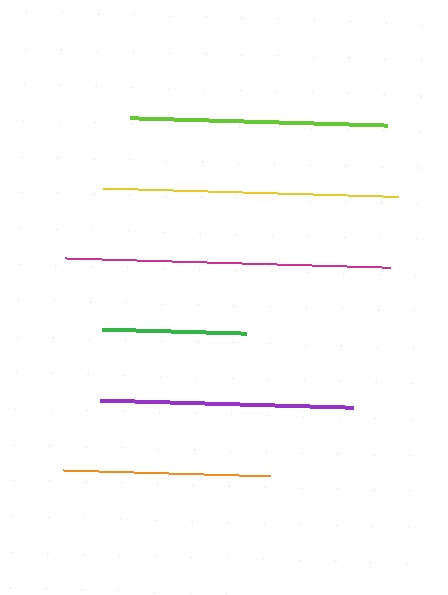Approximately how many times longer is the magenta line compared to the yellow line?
The magenta line is approximately 1.1 times the length of the yellow line.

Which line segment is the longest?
The magenta line is the longest at approximately 326 pixels.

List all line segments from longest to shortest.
From longest to shortest: magenta, yellow, lime, purple, orange, green.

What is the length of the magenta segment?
The magenta segment is approximately 326 pixels long.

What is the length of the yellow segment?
The yellow segment is approximately 295 pixels long.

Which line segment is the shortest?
The green line is the shortest at approximately 144 pixels.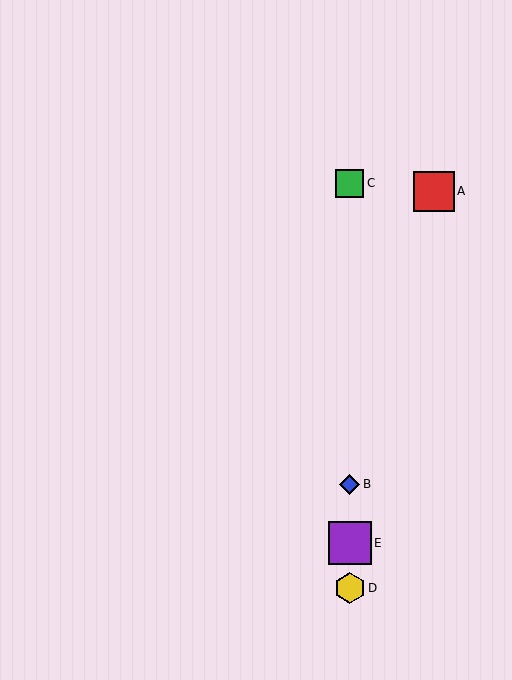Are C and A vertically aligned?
No, C is at x≈350 and A is at x≈434.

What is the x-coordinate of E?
Object E is at x≈350.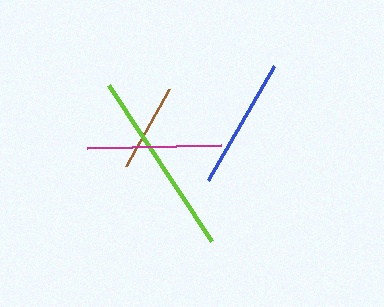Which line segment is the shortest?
The brown line is the shortest at approximately 88 pixels.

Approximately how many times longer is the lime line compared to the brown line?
The lime line is approximately 2.1 times the length of the brown line.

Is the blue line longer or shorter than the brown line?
The blue line is longer than the brown line.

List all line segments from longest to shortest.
From longest to shortest: lime, magenta, blue, brown.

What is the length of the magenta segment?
The magenta segment is approximately 134 pixels long.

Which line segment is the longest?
The lime line is the longest at approximately 186 pixels.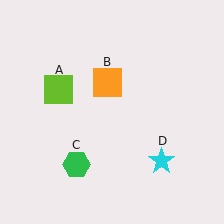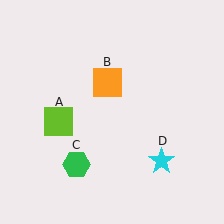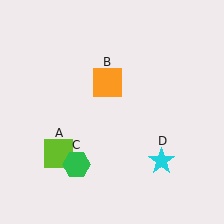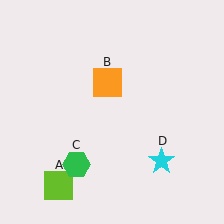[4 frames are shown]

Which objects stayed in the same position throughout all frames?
Orange square (object B) and green hexagon (object C) and cyan star (object D) remained stationary.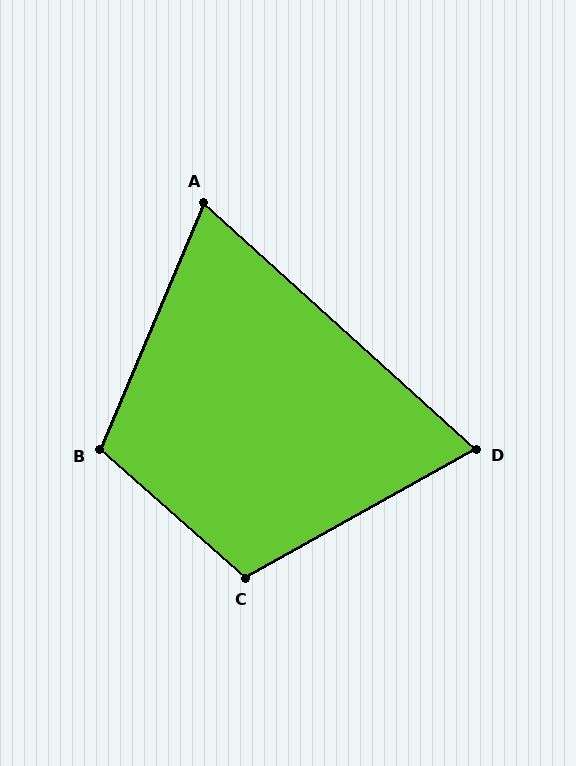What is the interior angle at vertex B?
Approximately 109 degrees (obtuse).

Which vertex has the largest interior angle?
C, at approximately 109 degrees.